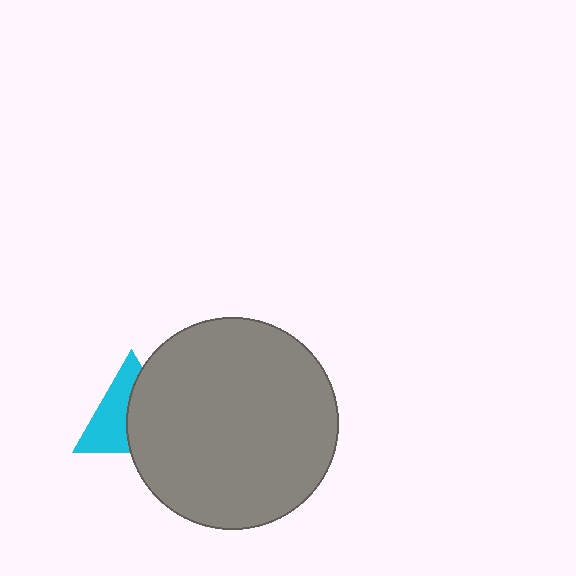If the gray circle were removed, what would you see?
You would see the complete cyan triangle.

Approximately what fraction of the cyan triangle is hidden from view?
Roughly 51% of the cyan triangle is hidden behind the gray circle.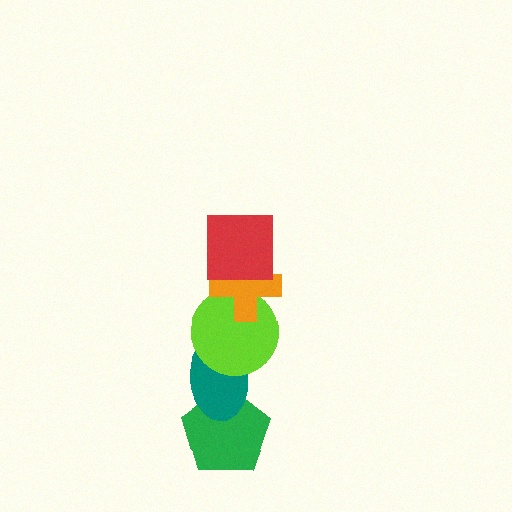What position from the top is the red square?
The red square is 1st from the top.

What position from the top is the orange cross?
The orange cross is 2nd from the top.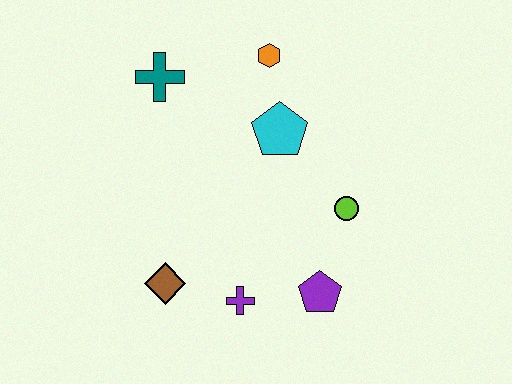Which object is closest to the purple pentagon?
The purple cross is closest to the purple pentagon.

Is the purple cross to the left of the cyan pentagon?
Yes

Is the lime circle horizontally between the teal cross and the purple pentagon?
No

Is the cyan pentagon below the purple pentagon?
No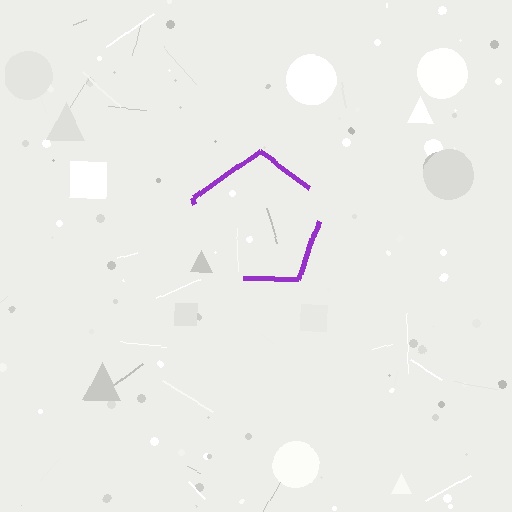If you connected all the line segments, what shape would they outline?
They would outline a pentagon.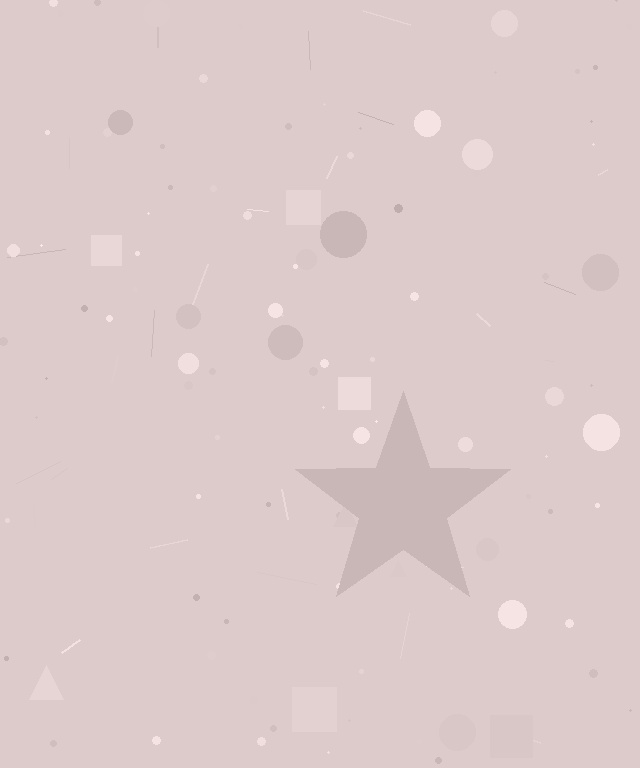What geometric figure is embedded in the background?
A star is embedded in the background.